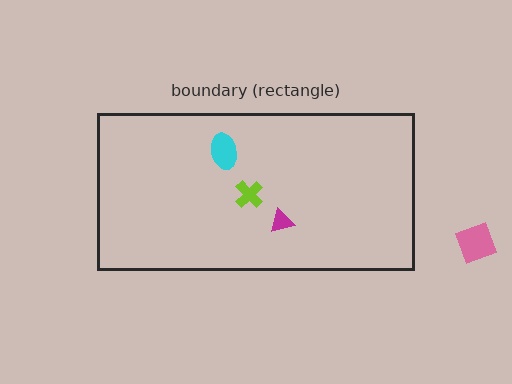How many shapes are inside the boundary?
3 inside, 1 outside.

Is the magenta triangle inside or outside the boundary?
Inside.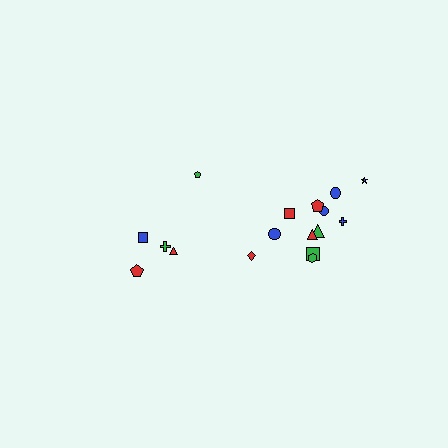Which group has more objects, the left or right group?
The right group.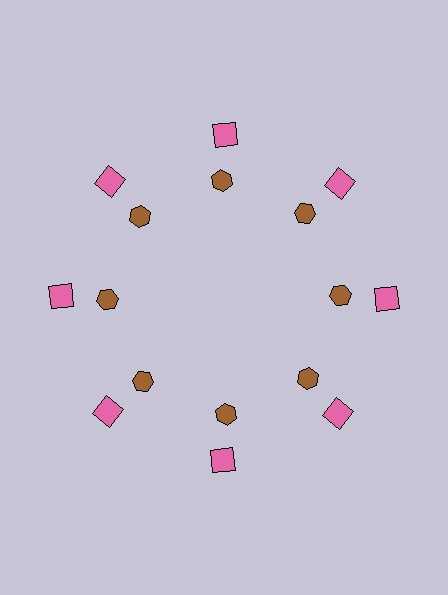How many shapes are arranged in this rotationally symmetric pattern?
There are 16 shapes, arranged in 8 groups of 2.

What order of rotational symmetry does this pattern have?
This pattern has 8-fold rotational symmetry.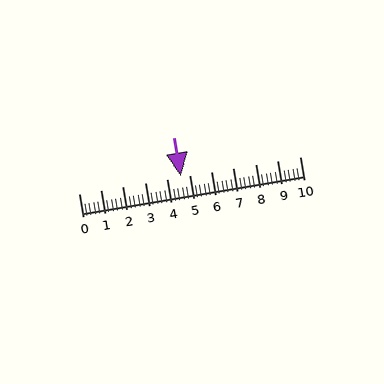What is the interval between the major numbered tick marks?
The major tick marks are spaced 1 units apart.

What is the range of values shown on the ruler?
The ruler shows values from 0 to 10.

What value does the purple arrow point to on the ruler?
The purple arrow points to approximately 4.6.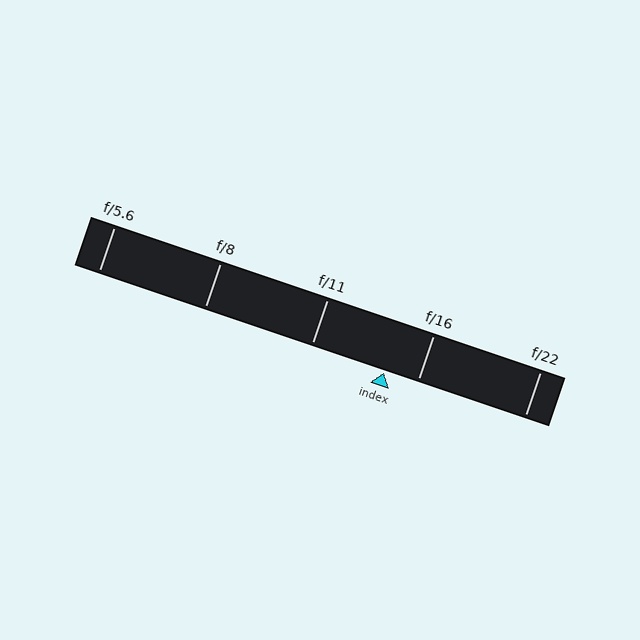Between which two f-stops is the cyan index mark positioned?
The index mark is between f/11 and f/16.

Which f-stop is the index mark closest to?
The index mark is closest to f/16.